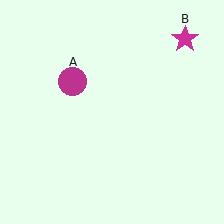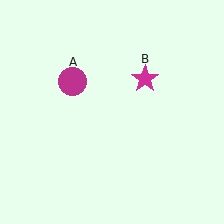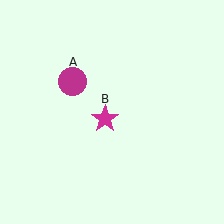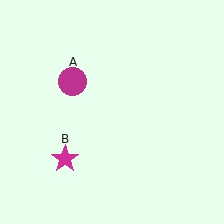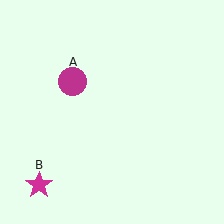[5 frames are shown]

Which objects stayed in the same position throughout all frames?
Magenta circle (object A) remained stationary.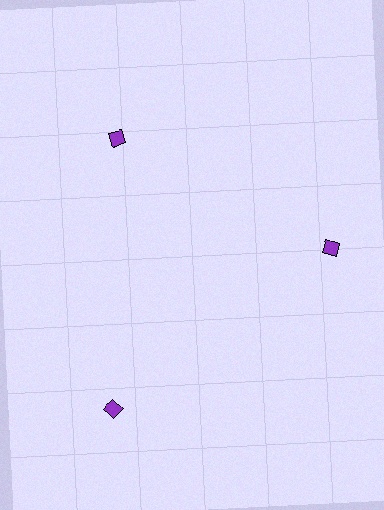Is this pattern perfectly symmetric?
No. The 3 purple diamonds are arranged in a ring, but one element near the 7 o'clock position is pushed outward from the center, breaking the 3-fold rotational symmetry.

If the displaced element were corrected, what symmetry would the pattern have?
It would have 3-fold rotational symmetry — the pattern would map onto itself every 120 degrees.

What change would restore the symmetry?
The symmetry would be restored by moving it inward, back onto the ring so that all 3 diamonds sit at equal angles and equal distance from the center.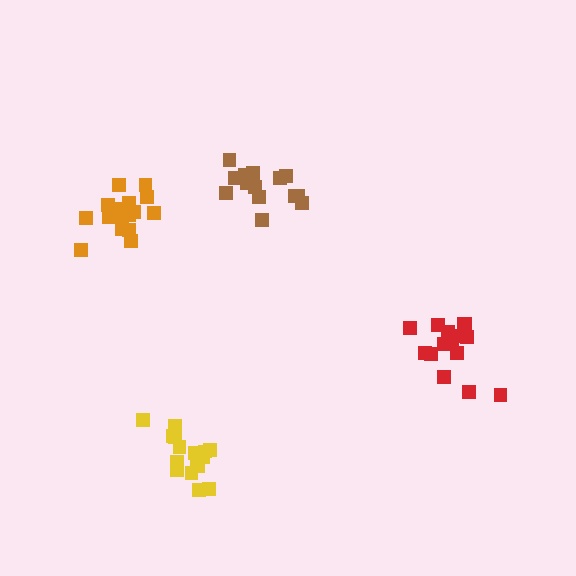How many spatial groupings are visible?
There are 4 spatial groupings.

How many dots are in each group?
Group 1: 16 dots, Group 2: 17 dots, Group 3: 16 dots, Group 4: 18 dots (67 total).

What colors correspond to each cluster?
The clusters are colored: red, orange, brown, yellow.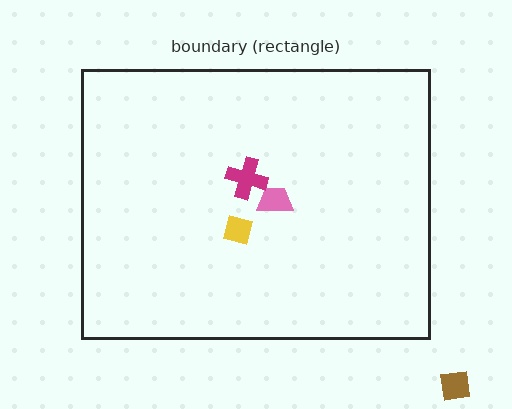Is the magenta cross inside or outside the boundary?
Inside.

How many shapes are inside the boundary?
3 inside, 1 outside.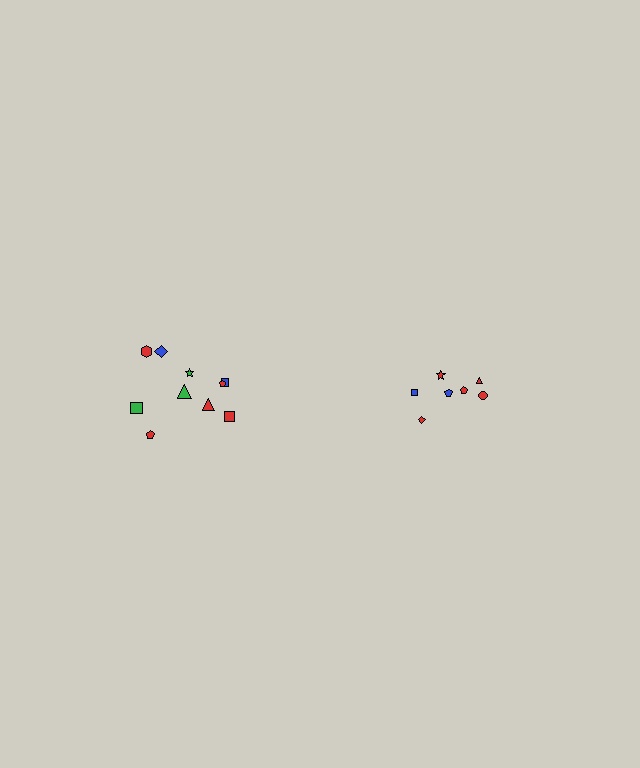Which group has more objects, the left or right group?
The left group.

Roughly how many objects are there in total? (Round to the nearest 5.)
Roughly 15 objects in total.